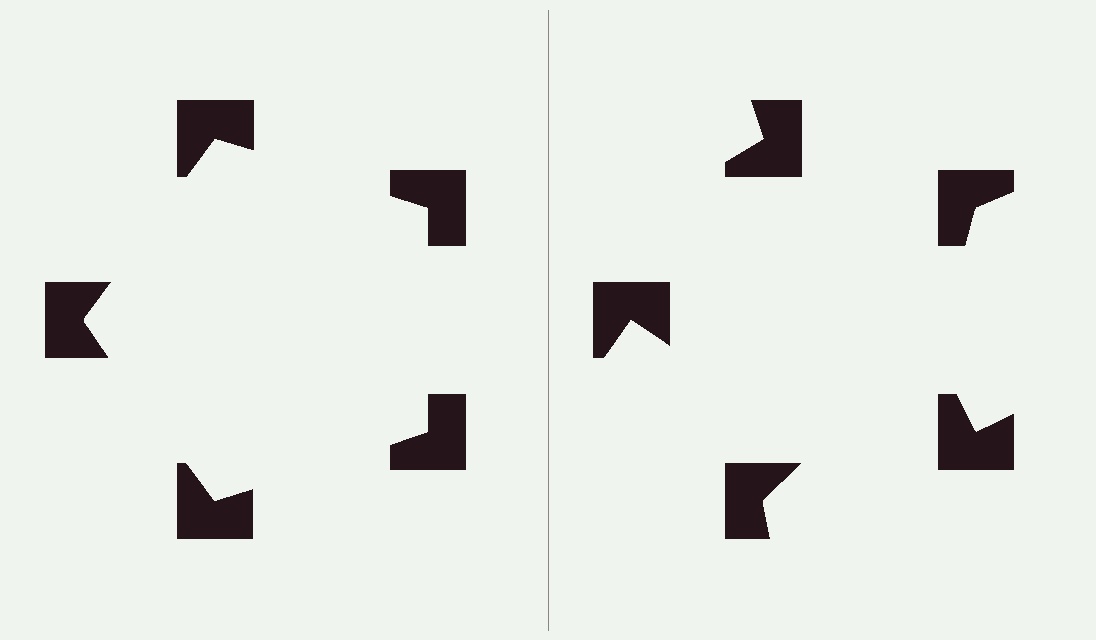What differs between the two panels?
The notched squares are positioned identically on both sides; only the wedge orientations differ. On the left they align to a pentagon; on the right they are misaligned.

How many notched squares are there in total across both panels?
10 — 5 on each side.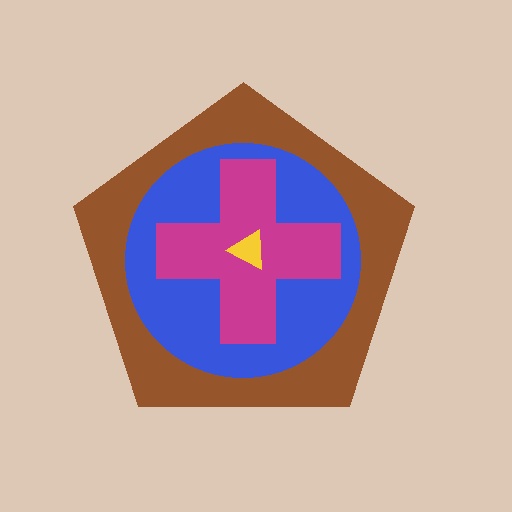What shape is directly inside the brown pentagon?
The blue circle.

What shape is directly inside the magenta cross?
The yellow triangle.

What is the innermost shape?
The yellow triangle.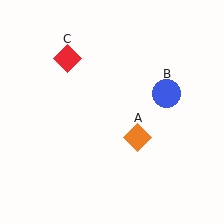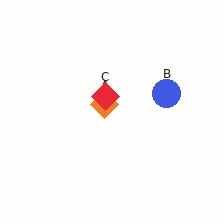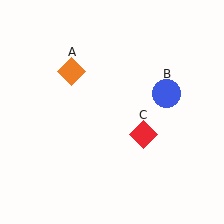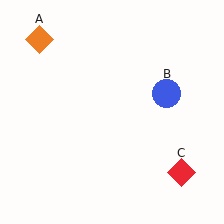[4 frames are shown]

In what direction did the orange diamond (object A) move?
The orange diamond (object A) moved up and to the left.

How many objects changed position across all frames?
2 objects changed position: orange diamond (object A), red diamond (object C).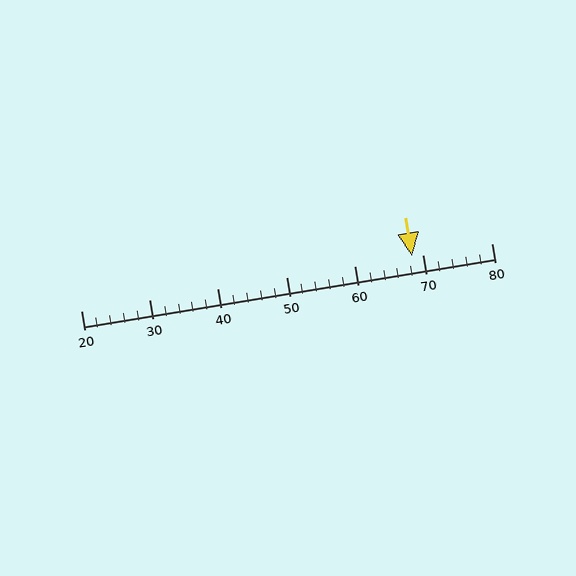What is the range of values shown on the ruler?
The ruler shows values from 20 to 80.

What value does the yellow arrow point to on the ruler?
The yellow arrow points to approximately 68.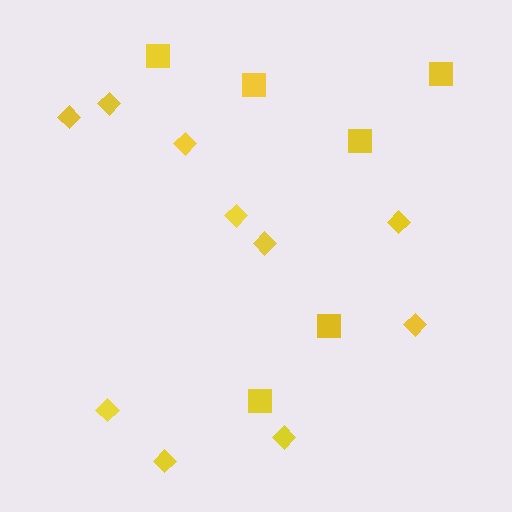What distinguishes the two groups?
There are 2 groups: one group of diamonds (10) and one group of squares (6).